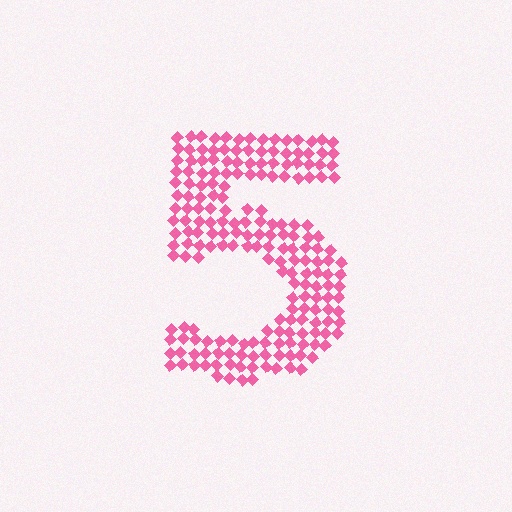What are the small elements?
The small elements are diamonds.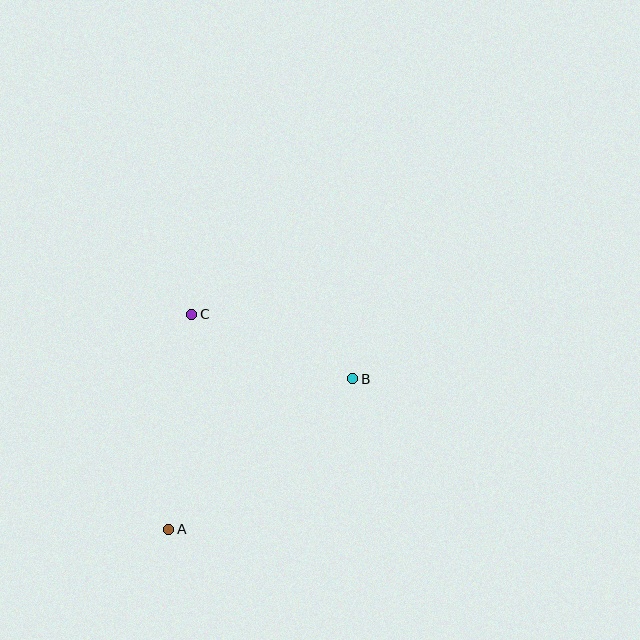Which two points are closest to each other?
Points B and C are closest to each other.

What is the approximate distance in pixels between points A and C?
The distance between A and C is approximately 216 pixels.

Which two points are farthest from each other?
Points A and B are farthest from each other.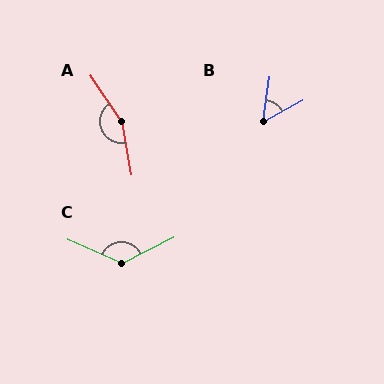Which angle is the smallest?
B, at approximately 53 degrees.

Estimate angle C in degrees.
Approximately 129 degrees.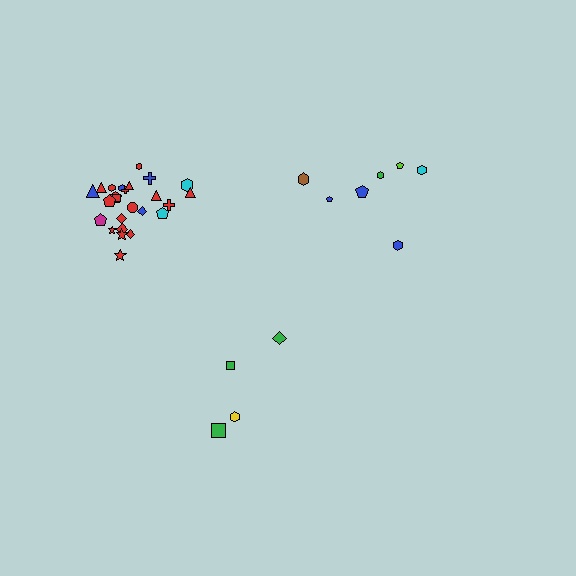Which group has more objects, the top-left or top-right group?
The top-left group.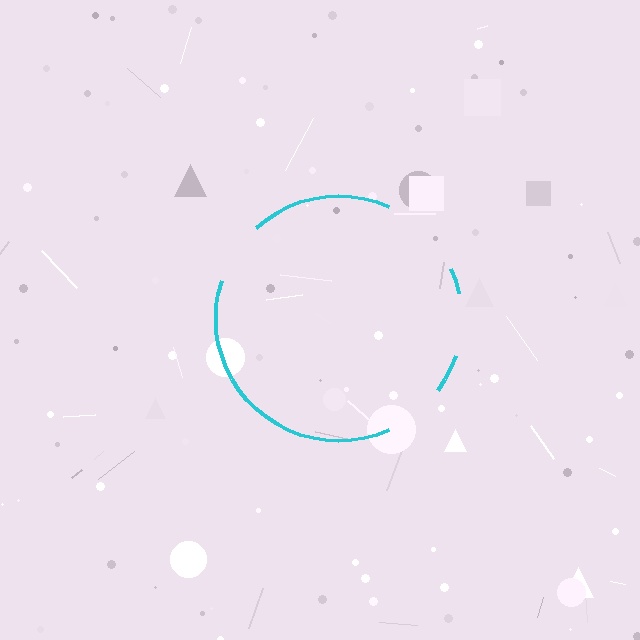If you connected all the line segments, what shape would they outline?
They would outline a circle.